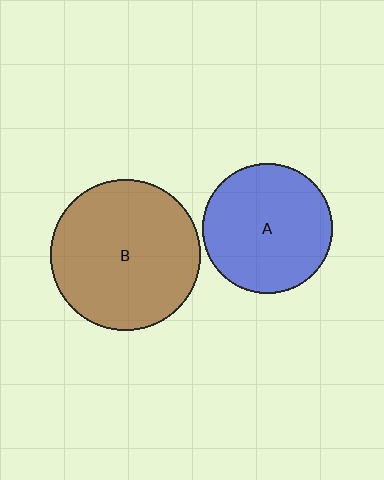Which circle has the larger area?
Circle B (brown).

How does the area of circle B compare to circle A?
Approximately 1.3 times.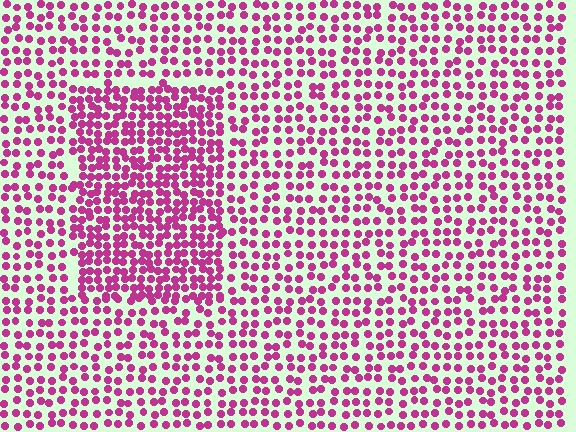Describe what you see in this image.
The image contains small magenta elements arranged at two different densities. A rectangle-shaped region is visible where the elements are more densely packed than the surrounding area.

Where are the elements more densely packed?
The elements are more densely packed inside the rectangle boundary.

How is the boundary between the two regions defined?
The boundary is defined by a change in element density (approximately 1.7x ratio). All elements are the same color, size, and shape.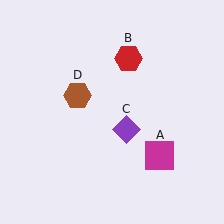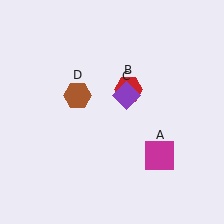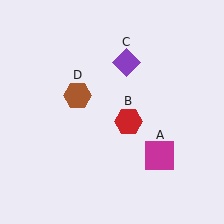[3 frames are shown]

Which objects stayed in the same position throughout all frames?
Magenta square (object A) and brown hexagon (object D) remained stationary.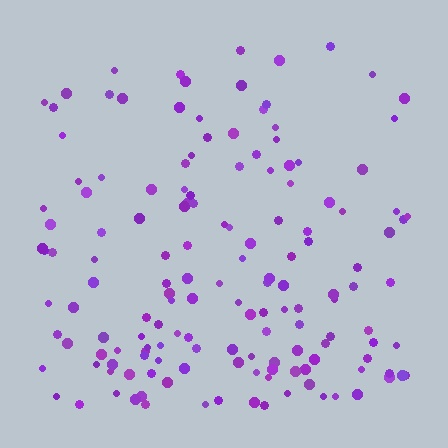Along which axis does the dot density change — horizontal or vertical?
Vertical.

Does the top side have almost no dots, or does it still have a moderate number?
Still a moderate number, just noticeably fewer than the bottom.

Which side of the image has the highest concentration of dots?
The bottom.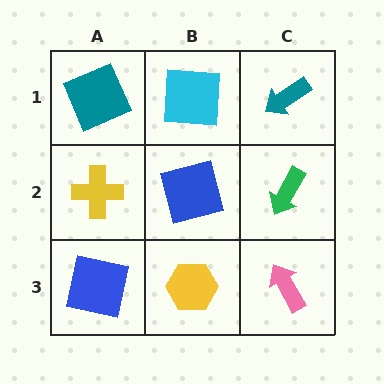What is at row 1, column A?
A teal square.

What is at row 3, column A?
A blue square.